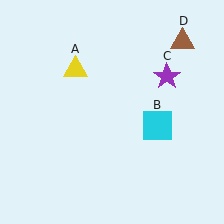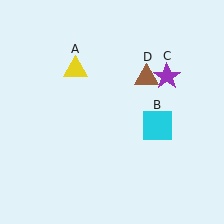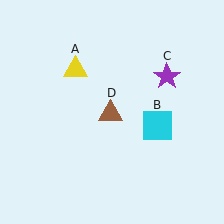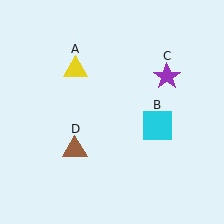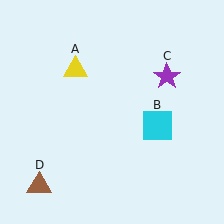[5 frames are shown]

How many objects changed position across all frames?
1 object changed position: brown triangle (object D).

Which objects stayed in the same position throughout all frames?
Yellow triangle (object A) and cyan square (object B) and purple star (object C) remained stationary.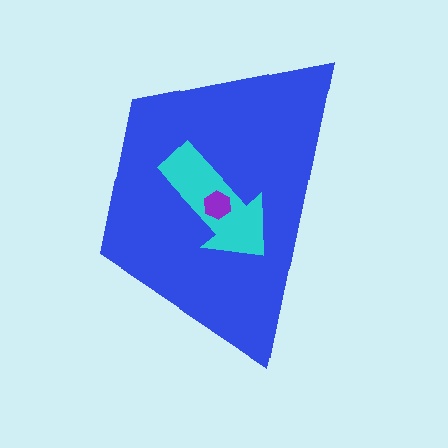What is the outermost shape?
The blue trapezoid.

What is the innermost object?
The purple hexagon.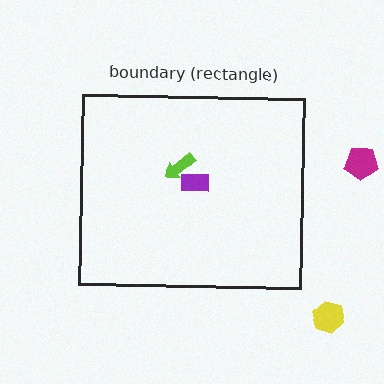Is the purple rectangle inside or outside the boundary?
Inside.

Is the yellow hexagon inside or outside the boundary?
Outside.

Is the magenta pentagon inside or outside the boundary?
Outside.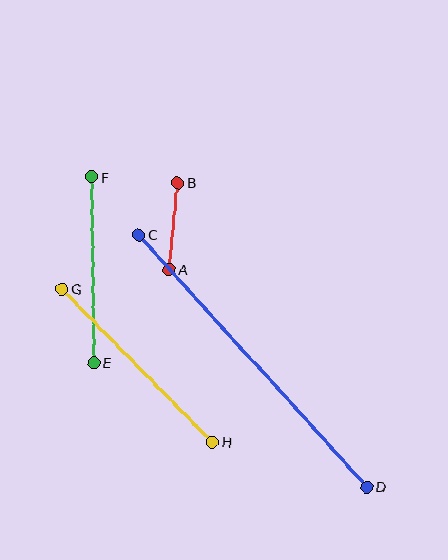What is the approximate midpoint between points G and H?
The midpoint is at approximately (137, 365) pixels.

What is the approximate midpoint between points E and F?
The midpoint is at approximately (93, 270) pixels.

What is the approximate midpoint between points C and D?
The midpoint is at approximately (253, 361) pixels.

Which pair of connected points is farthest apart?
Points C and D are farthest apart.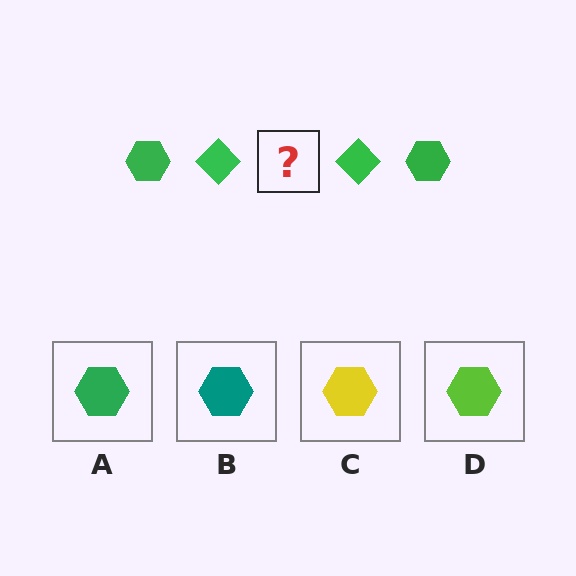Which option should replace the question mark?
Option A.